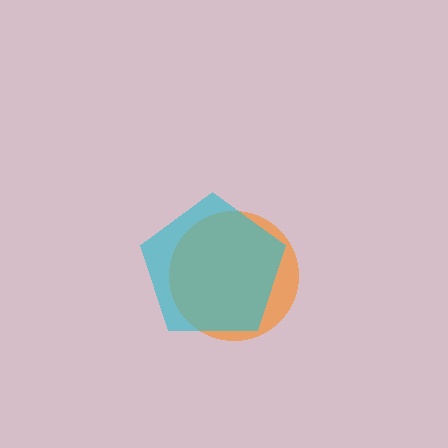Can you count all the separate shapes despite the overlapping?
Yes, there are 2 separate shapes.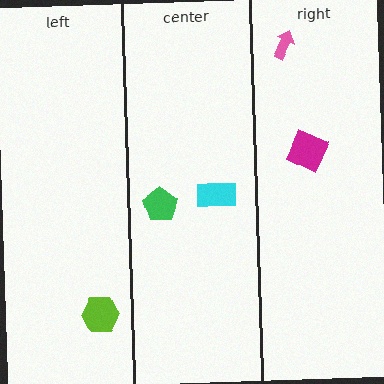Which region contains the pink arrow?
The right region.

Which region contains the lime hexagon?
The left region.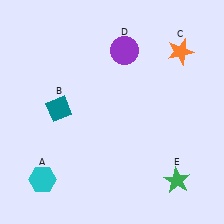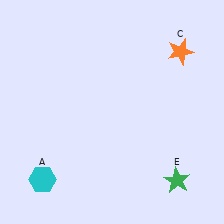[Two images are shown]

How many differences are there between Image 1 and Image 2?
There are 2 differences between the two images.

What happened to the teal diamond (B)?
The teal diamond (B) was removed in Image 2. It was in the top-left area of Image 1.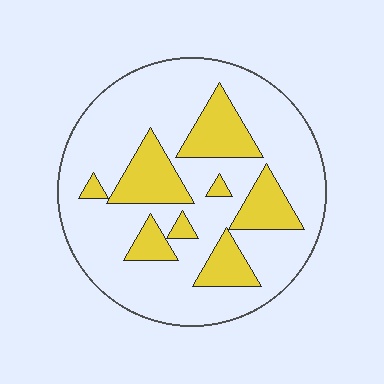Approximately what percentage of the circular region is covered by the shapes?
Approximately 25%.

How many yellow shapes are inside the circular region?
8.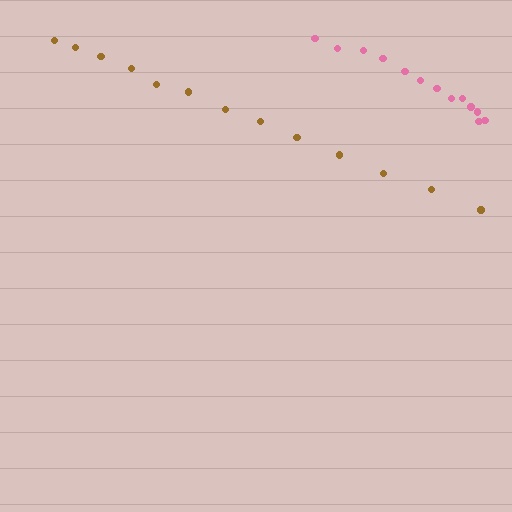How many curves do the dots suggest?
There are 2 distinct paths.